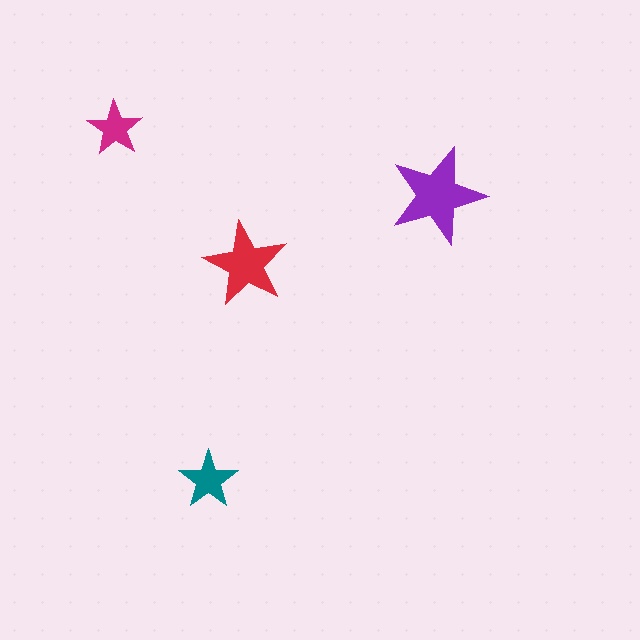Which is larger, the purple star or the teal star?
The purple one.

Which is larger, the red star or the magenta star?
The red one.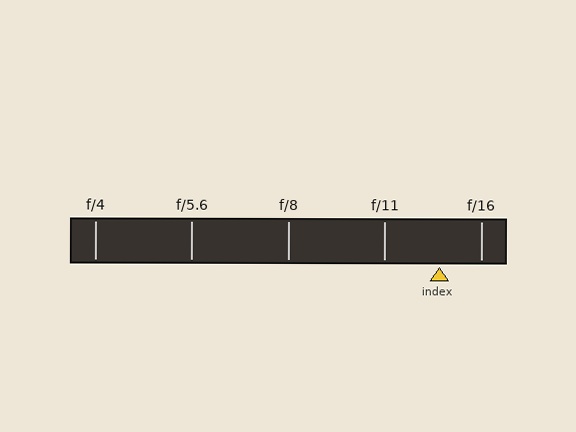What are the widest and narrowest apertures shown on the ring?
The widest aperture shown is f/4 and the narrowest is f/16.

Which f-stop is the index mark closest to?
The index mark is closest to f/16.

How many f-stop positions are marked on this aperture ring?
There are 5 f-stop positions marked.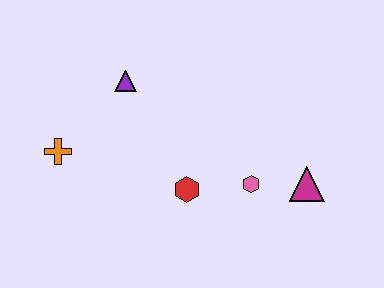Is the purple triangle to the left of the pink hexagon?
Yes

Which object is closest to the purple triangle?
The orange cross is closest to the purple triangle.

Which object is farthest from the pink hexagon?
The orange cross is farthest from the pink hexagon.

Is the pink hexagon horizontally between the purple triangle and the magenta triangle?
Yes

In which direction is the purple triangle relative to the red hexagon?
The purple triangle is above the red hexagon.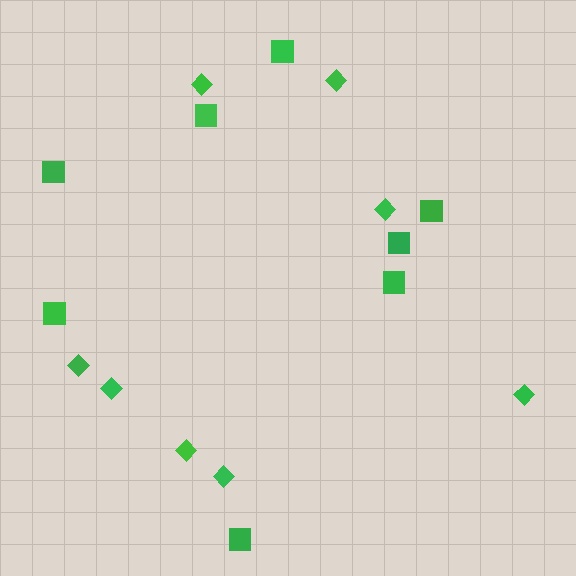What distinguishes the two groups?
There are 2 groups: one group of diamonds (8) and one group of squares (8).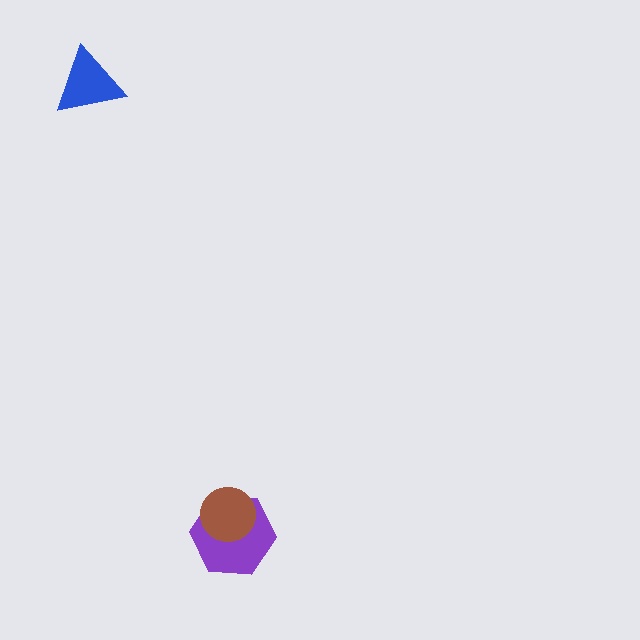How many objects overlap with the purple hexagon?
1 object overlaps with the purple hexagon.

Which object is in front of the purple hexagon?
The brown circle is in front of the purple hexagon.